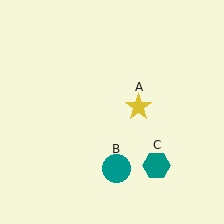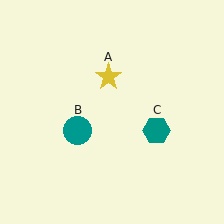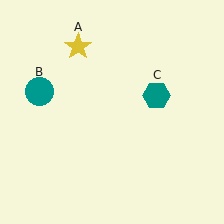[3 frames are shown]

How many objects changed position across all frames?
3 objects changed position: yellow star (object A), teal circle (object B), teal hexagon (object C).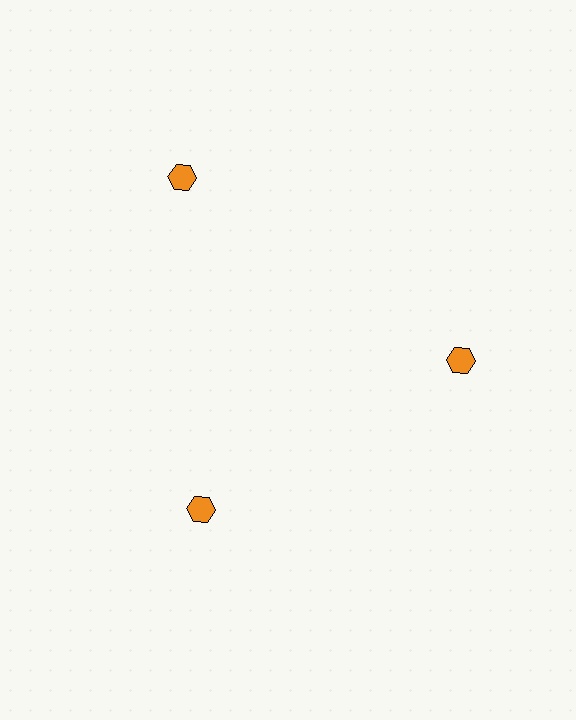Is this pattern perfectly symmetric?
No. The 3 orange hexagons are arranged in a ring, but one element near the 11 o'clock position is pushed outward from the center, breaking the 3-fold rotational symmetry.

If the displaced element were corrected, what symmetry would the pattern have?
It would have 3-fold rotational symmetry — the pattern would map onto itself every 120 degrees.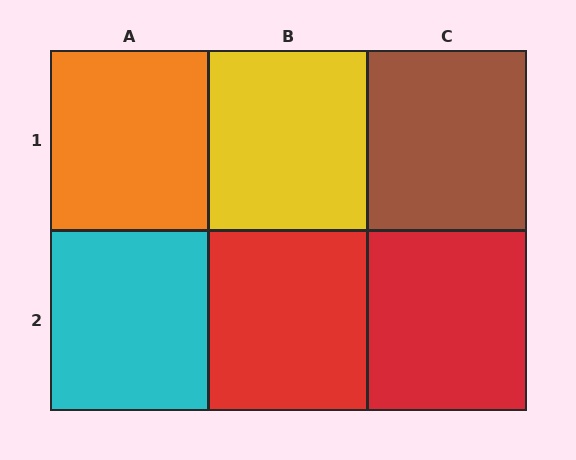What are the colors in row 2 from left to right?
Cyan, red, red.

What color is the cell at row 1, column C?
Brown.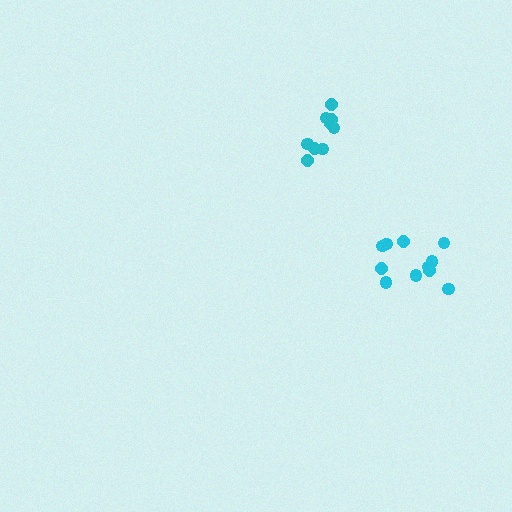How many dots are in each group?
Group 1: 9 dots, Group 2: 11 dots (20 total).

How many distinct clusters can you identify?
There are 2 distinct clusters.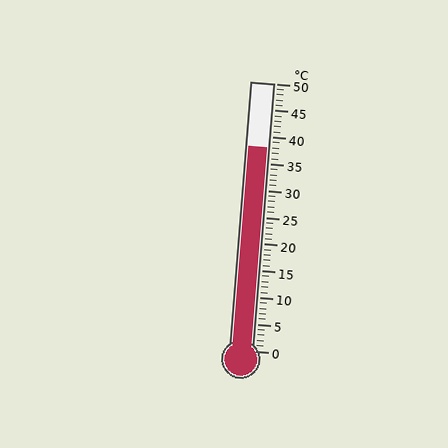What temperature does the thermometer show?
The thermometer shows approximately 38°C.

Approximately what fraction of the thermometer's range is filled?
The thermometer is filled to approximately 75% of its range.